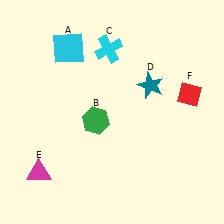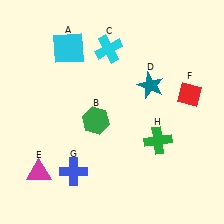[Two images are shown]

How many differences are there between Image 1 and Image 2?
There are 2 differences between the two images.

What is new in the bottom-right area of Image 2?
A green cross (H) was added in the bottom-right area of Image 2.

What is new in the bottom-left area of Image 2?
A blue cross (G) was added in the bottom-left area of Image 2.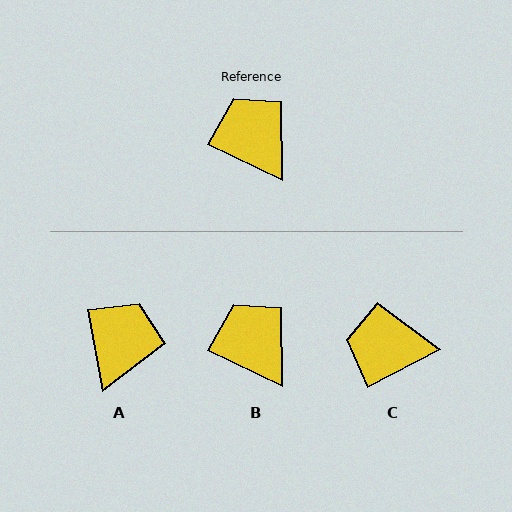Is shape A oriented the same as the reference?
No, it is off by about 54 degrees.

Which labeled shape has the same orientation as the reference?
B.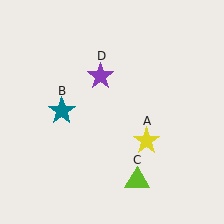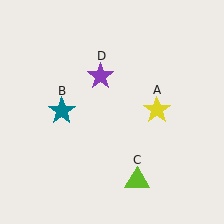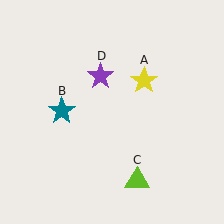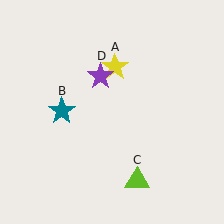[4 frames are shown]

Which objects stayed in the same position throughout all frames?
Teal star (object B) and lime triangle (object C) and purple star (object D) remained stationary.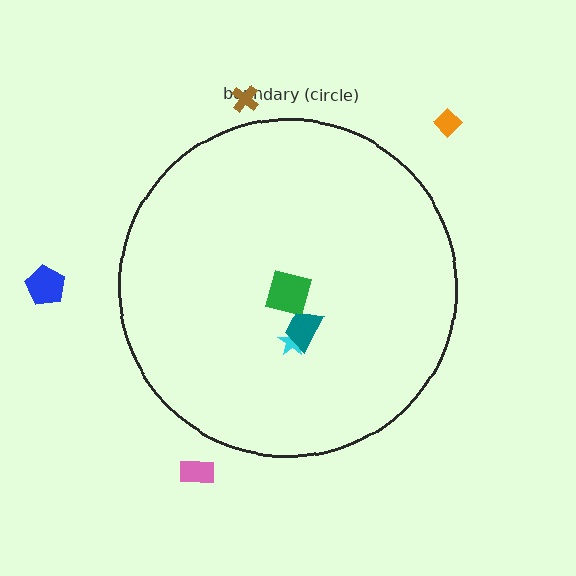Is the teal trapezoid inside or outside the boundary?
Inside.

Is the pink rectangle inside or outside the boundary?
Outside.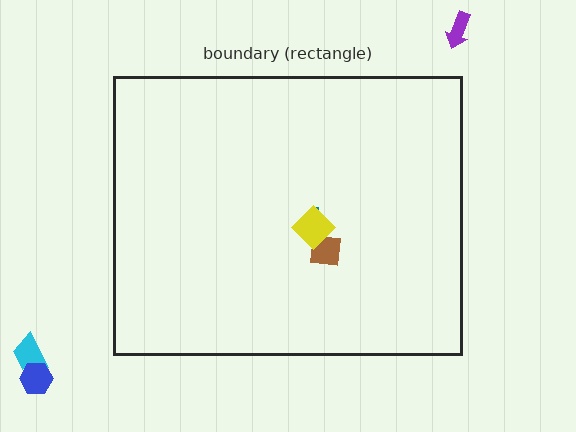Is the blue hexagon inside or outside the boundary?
Outside.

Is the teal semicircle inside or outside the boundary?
Inside.